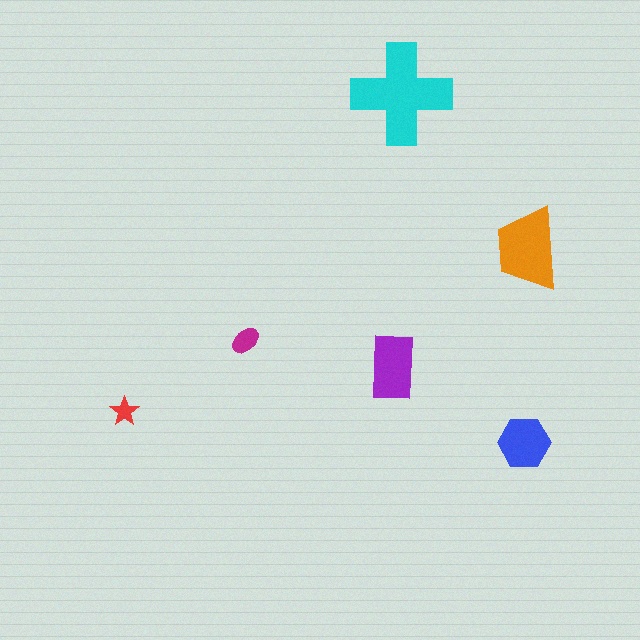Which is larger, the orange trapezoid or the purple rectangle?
The orange trapezoid.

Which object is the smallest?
The red star.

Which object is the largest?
The cyan cross.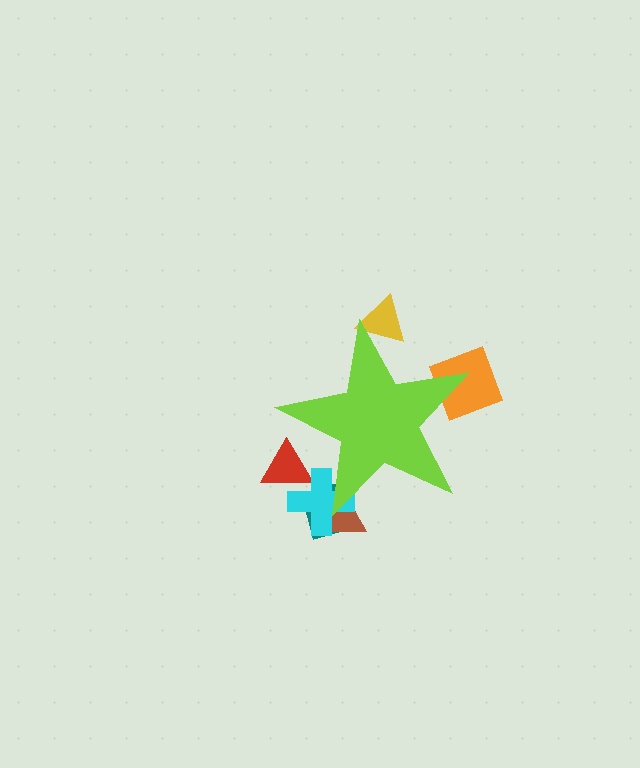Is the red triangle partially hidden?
Yes, the red triangle is partially hidden behind the lime star.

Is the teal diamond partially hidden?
Yes, the teal diamond is partially hidden behind the lime star.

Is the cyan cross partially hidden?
Yes, the cyan cross is partially hidden behind the lime star.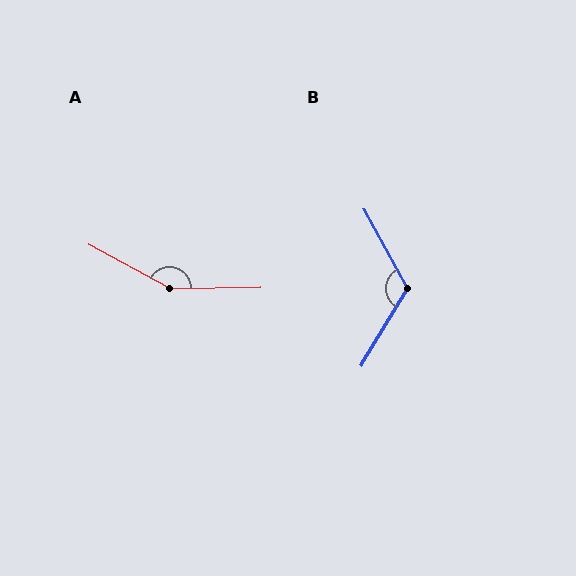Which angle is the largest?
A, at approximately 151 degrees.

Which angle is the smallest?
B, at approximately 121 degrees.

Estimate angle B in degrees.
Approximately 121 degrees.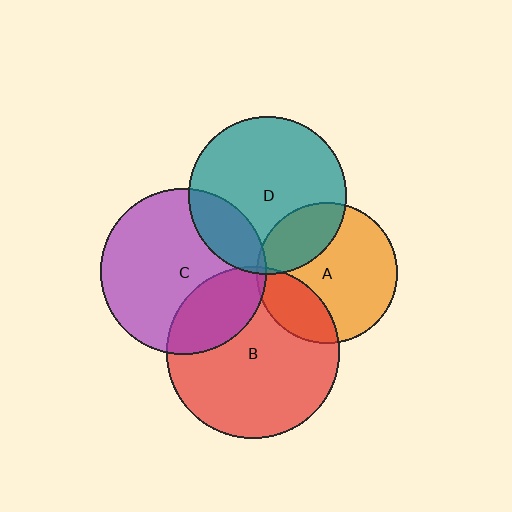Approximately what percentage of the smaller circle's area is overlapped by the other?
Approximately 25%.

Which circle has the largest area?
Circle B (red).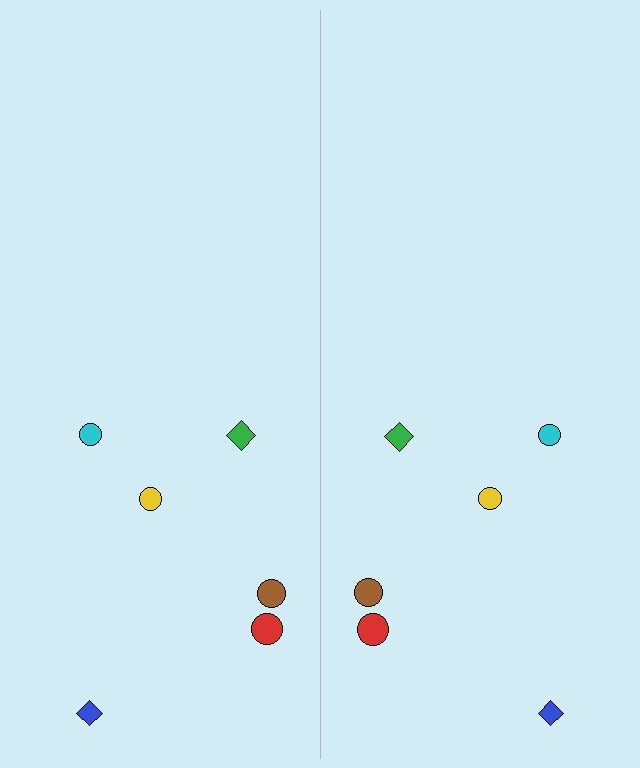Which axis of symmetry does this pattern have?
The pattern has a vertical axis of symmetry running through the center of the image.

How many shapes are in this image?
There are 12 shapes in this image.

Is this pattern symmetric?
Yes, this pattern has bilateral (reflection) symmetry.